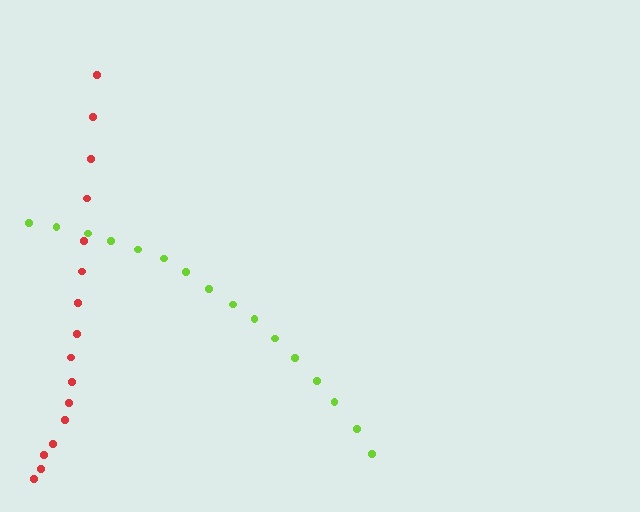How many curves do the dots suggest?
There are 2 distinct paths.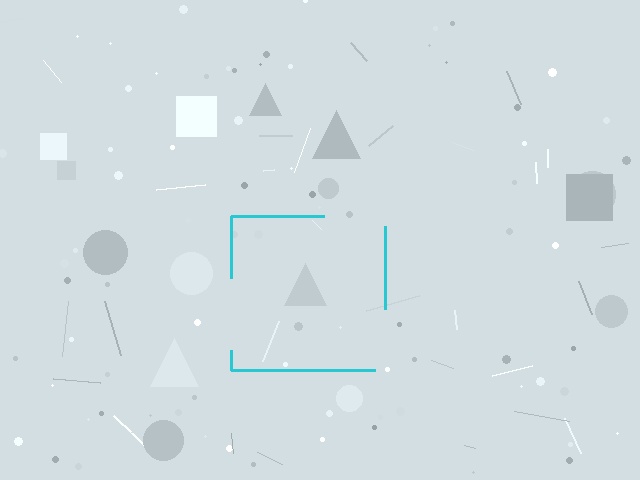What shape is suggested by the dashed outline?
The dashed outline suggests a square.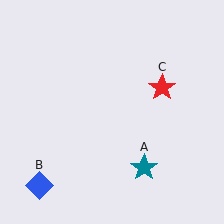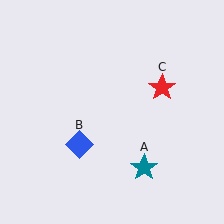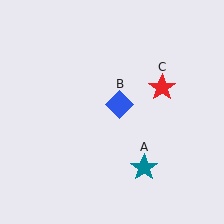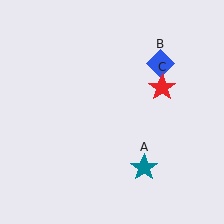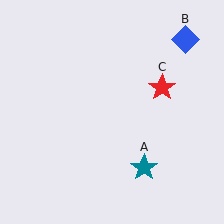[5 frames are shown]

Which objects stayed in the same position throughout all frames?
Teal star (object A) and red star (object C) remained stationary.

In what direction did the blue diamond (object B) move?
The blue diamond (object B) moved up and to the right.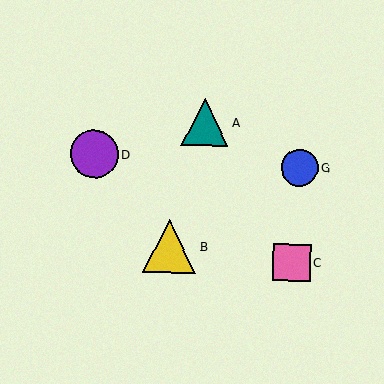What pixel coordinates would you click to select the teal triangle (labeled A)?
Click at (205, 122) to select the teal triangle A.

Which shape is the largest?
The yellow triangle (labeled B) is the largest.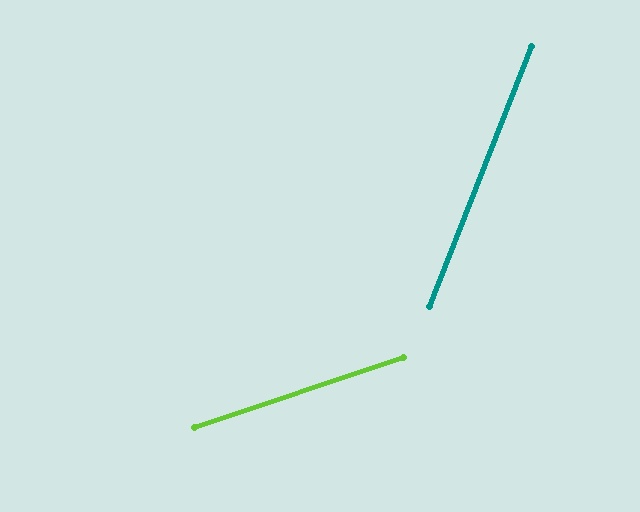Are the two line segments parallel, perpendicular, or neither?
Neither parallel nor perpendicular — they differ by about 50°.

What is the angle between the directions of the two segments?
Approximately 50 degrees.